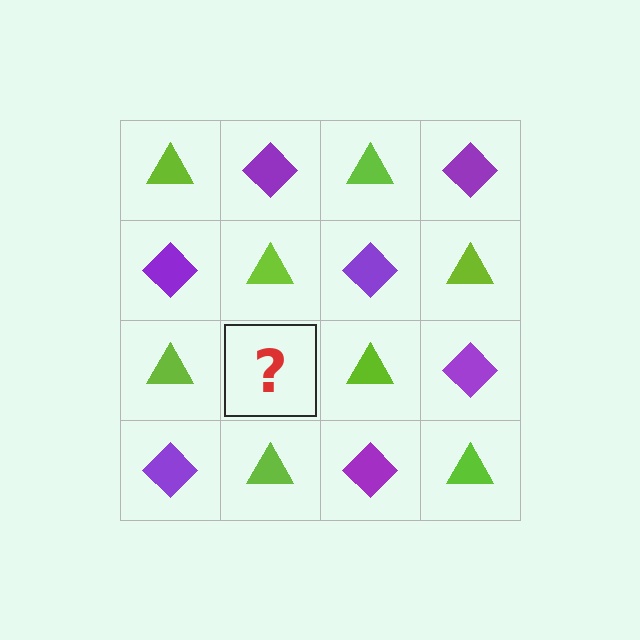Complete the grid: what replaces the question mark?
The question mark should be replaced with a purple diamond.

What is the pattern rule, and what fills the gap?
The rule is that it alternates lime triangle and purple diamond in a checkerboard pattern. The gap should be filled with a purple diamond.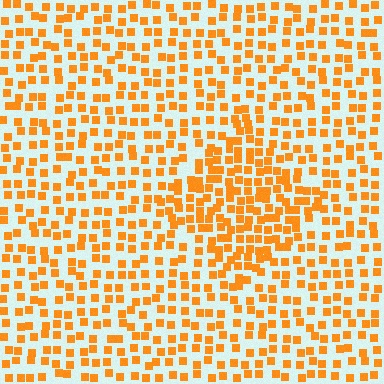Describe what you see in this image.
The image contains small orange elements arranged at two different densities. A diamond-shaped region is visible where the elements are more densely packed than the surrounding area.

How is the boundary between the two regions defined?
The boundary is defined by a change in element density (approximately 1.7x ratio). All elements are the same color, size, and shape.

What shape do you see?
I see a diamond.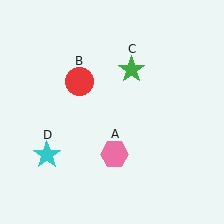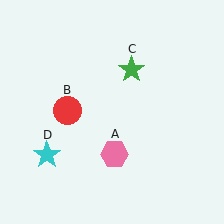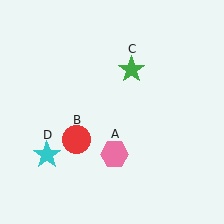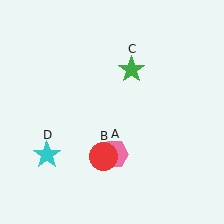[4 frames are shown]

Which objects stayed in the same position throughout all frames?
Pink hexagon (object A) and green star (object C) and cyan star (object D) remained stationary.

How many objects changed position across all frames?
1 object changed position: red circle (object B).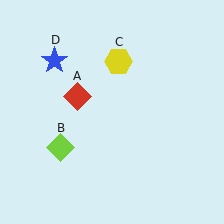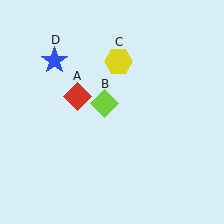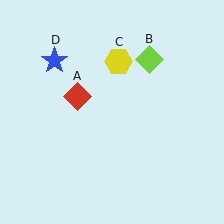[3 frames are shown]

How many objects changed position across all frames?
1 object changed position: lime diamond (object B).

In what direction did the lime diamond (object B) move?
The lime diamond (object B) moved up and to the right.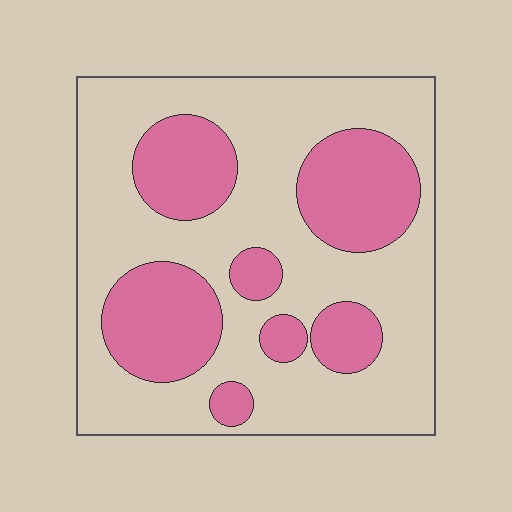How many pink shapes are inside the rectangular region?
7.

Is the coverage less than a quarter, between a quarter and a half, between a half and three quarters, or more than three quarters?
Between a quarter and a half.